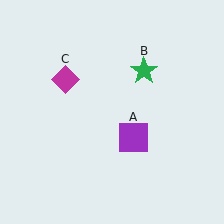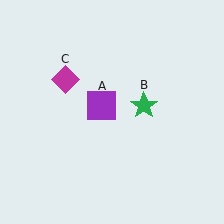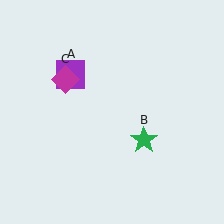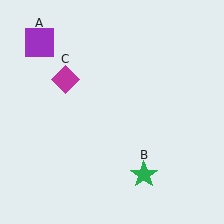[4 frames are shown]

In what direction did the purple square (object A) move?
The purple square (object A) moved up and to the left.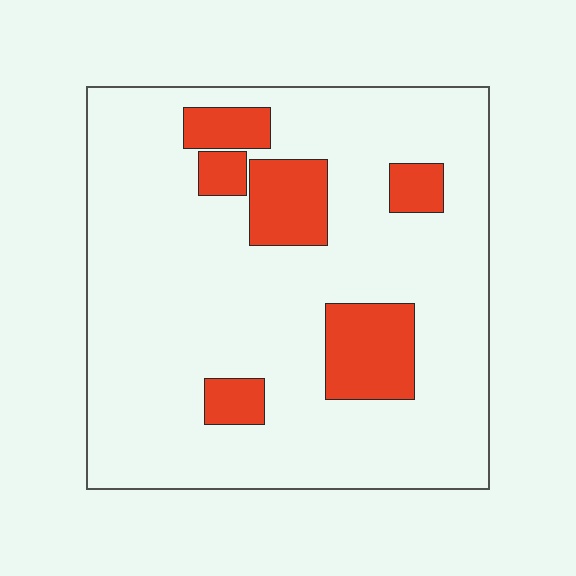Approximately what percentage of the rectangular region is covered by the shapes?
Approximately 15%.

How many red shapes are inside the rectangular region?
6.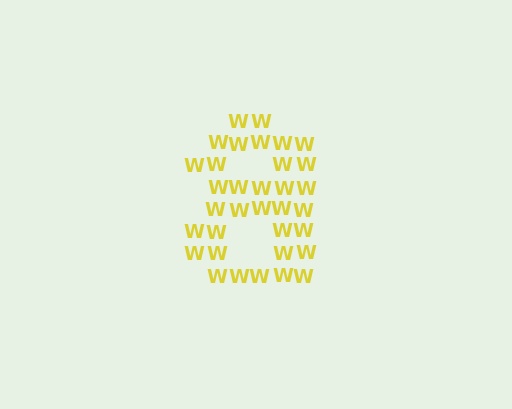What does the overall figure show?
The overall figure shows the digit 8.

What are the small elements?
The small elements are letter W's.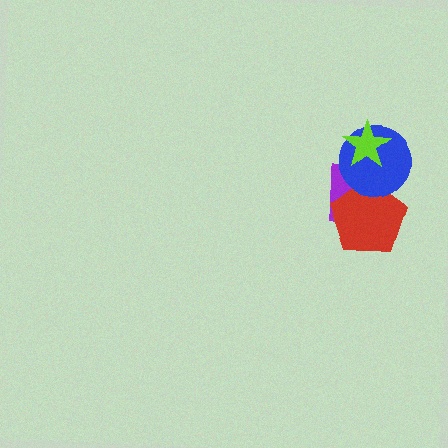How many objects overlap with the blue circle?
3 objects overlap with the blue circle.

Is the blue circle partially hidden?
Yes, it is partially covered by another shape.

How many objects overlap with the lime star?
1 object overlaps with the lime star.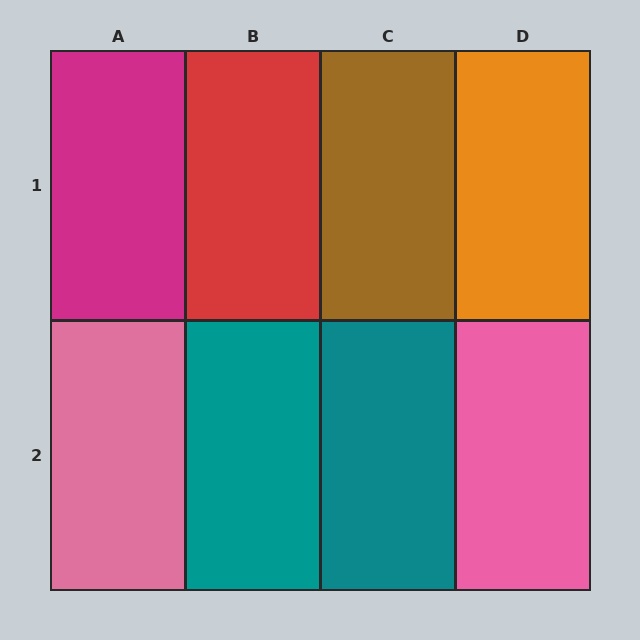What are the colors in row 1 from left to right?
Magenta, red, brown, orange.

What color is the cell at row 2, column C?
Teal.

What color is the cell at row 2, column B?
Teal.